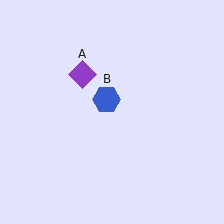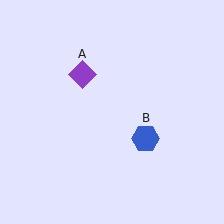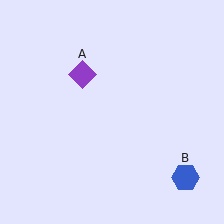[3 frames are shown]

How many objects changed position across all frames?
1 object changed position: blue hexagon (object B).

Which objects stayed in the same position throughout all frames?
Purple diamond (object A) remained stationary.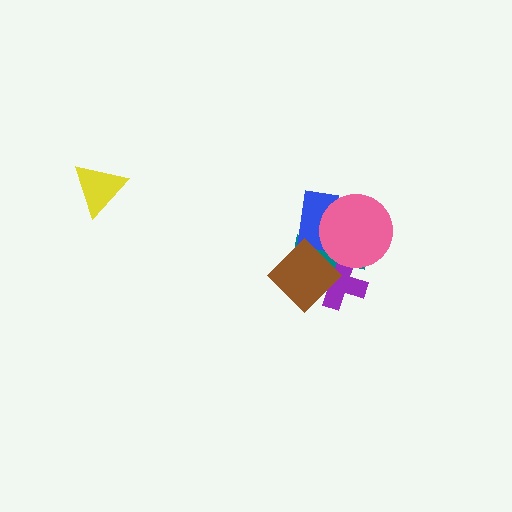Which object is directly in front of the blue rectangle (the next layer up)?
The pink circle is directly in front of the blue rectangle.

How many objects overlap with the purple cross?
3 objects overlap with the purple cross.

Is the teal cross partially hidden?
Yes, it is partially covered by another shape.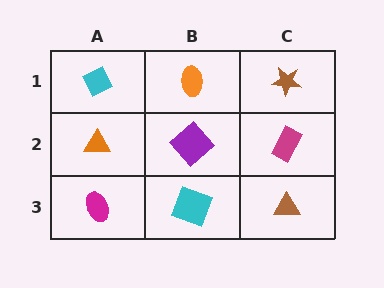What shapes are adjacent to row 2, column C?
A brown star (row 1, column C), a brown triangle (row 3, column C), a purple diamond (row 2, column B).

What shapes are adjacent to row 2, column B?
An orange ellipse (row 1, column B), a cyan square (row 3, column B), an orange triangle (row 2, column A), a magenta rectangle (row 2, column C).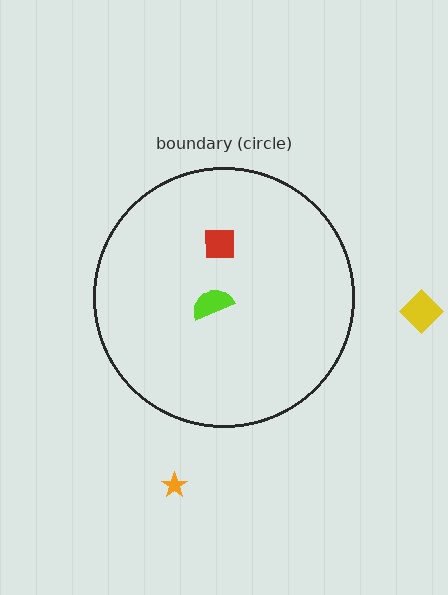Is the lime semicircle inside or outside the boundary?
Inside.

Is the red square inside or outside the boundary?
Inside.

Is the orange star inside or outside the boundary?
Outside.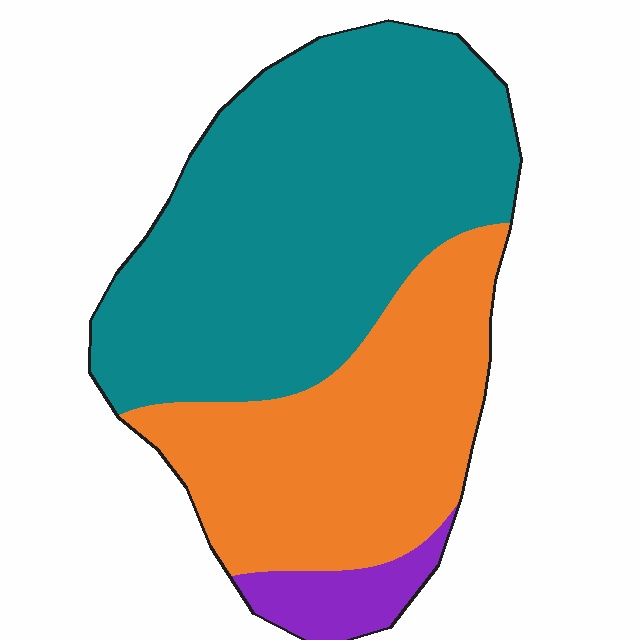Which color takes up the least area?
Purple, at roughly 5%.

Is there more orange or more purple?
Orange.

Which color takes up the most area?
Teal, at roughly 55%.